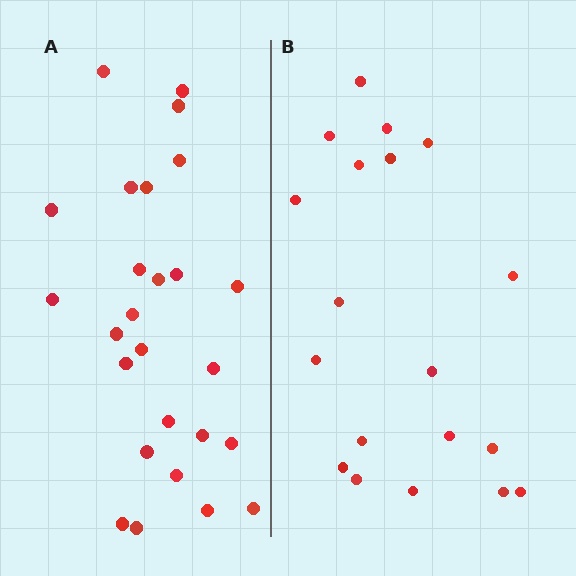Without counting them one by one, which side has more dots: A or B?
Region A (the left region) has more dots.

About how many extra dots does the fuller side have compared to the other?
Region A has roughly 8 or so more dots than region B.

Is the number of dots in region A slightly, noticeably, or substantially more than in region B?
Region A has noticeably more, but not dramatically so. The ratio is roughly 1.4 to 1.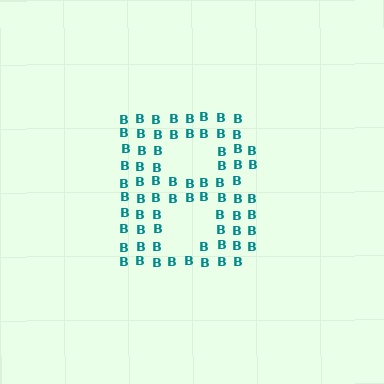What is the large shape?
The large shape is the letter B.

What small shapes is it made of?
It is made of small letter B's.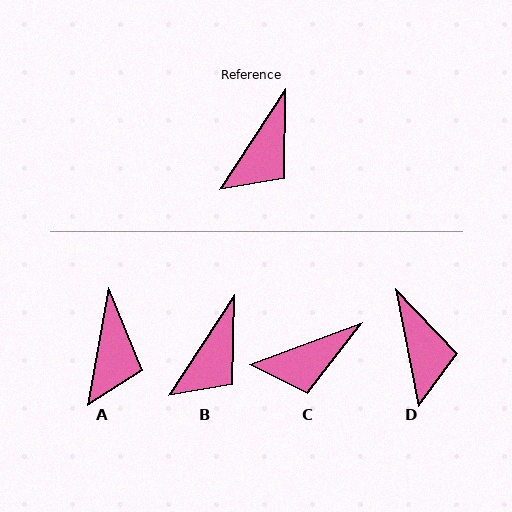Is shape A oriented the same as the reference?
No, it is off by about 23 degrees.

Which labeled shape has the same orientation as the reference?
B.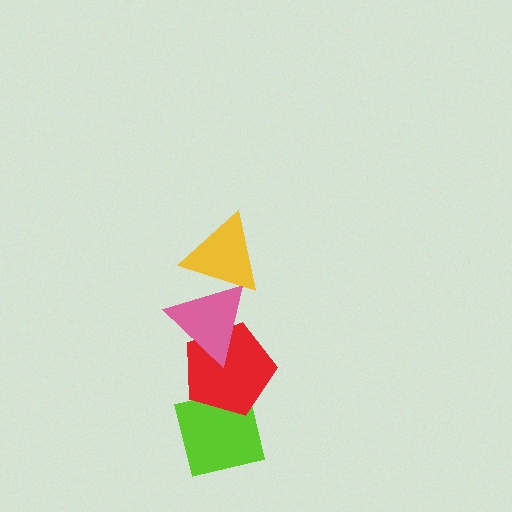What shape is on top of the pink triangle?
The yellow triangle is on top of the pink triangle.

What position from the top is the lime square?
The lime square is 4th from the top.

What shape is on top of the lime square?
The red pentagon is on top of the lime square.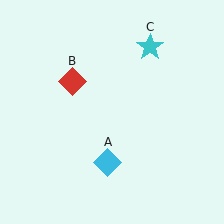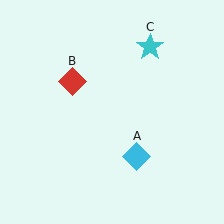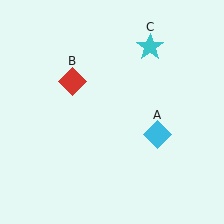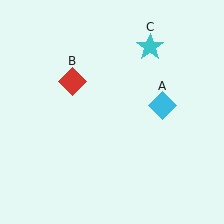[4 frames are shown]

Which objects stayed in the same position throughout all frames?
Red diamond (object B) and cyan star (object C) remained stationary.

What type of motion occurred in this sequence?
The cyan diamond (object A) rotated counterclockwise around the center of the scene.